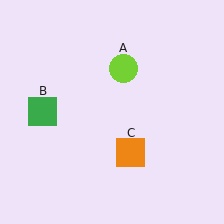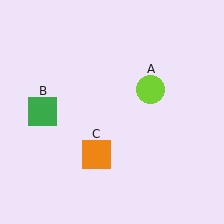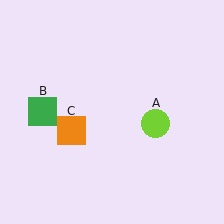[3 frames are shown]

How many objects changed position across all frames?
2 objects changed position: lime circle (object A), orange square (object C).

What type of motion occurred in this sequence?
The lime circle (object A), orange square (object C) rotated clockwise around the center of the scene.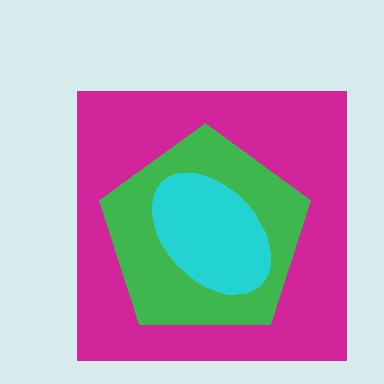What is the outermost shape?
The magenta square.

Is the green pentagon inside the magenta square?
Yes.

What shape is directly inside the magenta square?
The green pentagon.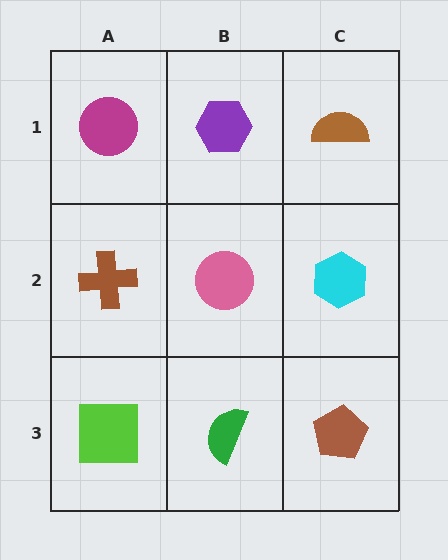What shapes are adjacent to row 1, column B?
A pink circle (row 2, column B), a magenta circle (row 1, column A), a brown semicircle (row 1, column C).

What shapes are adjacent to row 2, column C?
A brown semicircle (row 1, column C), a brown pentagon (row 3, column C), a pink circle (row 2, column B).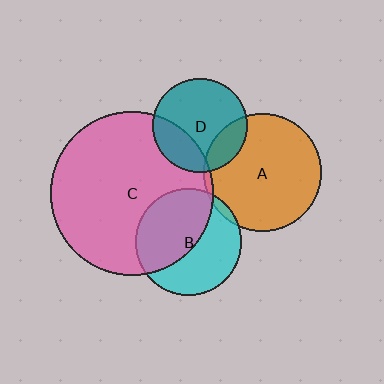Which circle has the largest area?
Circle C (pink).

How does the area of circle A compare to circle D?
Approximately 1.6 times.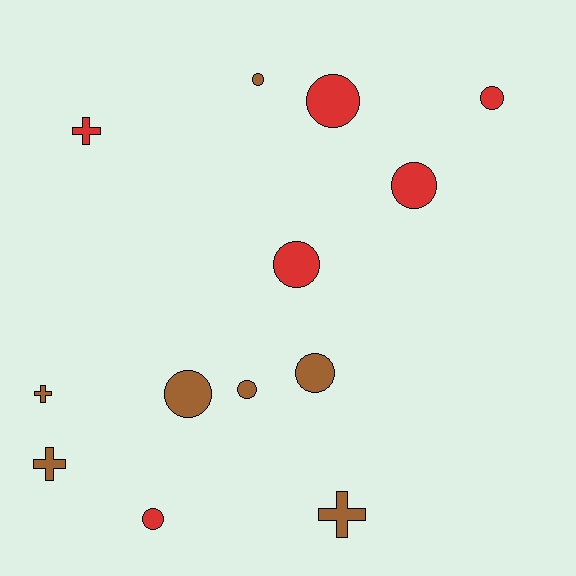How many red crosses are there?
There is 1 red cross.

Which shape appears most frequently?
Circle, with 9 objects.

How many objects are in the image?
There are 13 objects.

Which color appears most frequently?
Brown, with 7 objects.